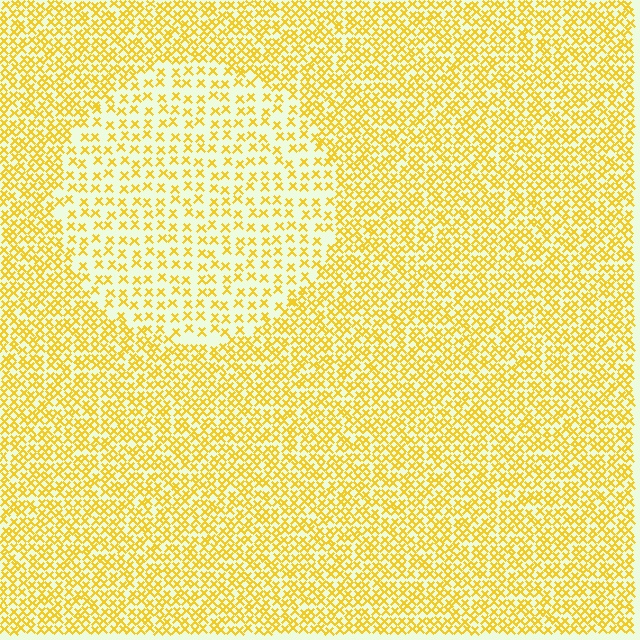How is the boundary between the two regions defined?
The boundary is defined by a change in element density (approximately 2.0x ratio). All elements are the same color, size, and shape.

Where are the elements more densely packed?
The elements are more densely packed outside the circle boundary.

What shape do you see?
I see a circle.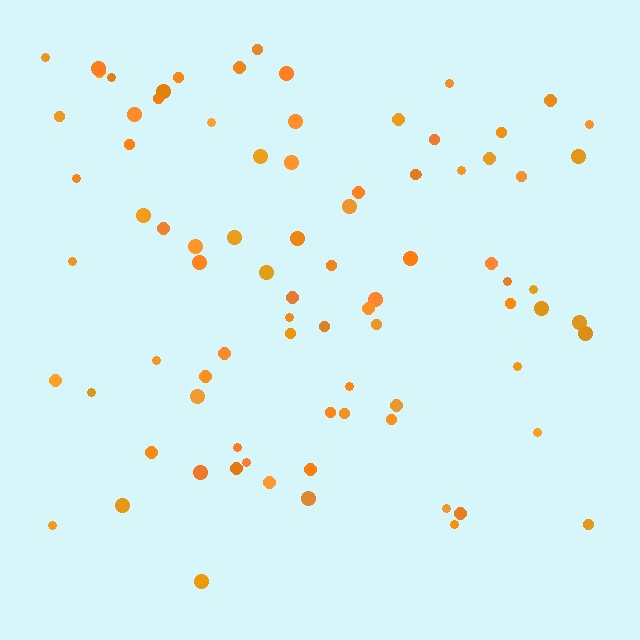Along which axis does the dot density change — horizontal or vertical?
Vertical.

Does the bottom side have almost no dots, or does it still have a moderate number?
Still a moderate number, just noticeably fewer than the top.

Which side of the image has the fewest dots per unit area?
The bottom.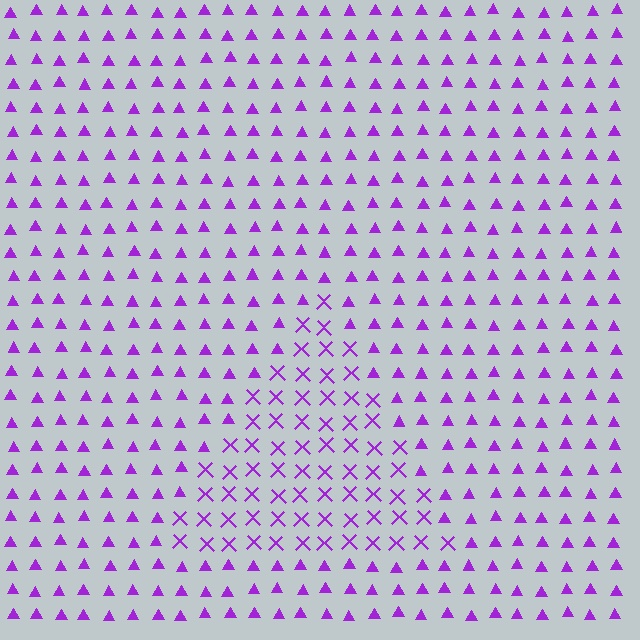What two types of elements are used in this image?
The image uses X marks inside the triangle region and triangles outside it.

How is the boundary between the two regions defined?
The boundary is defined by a change in element shape: X marks inside vs. triangles outside. All elements share the same color and spacing.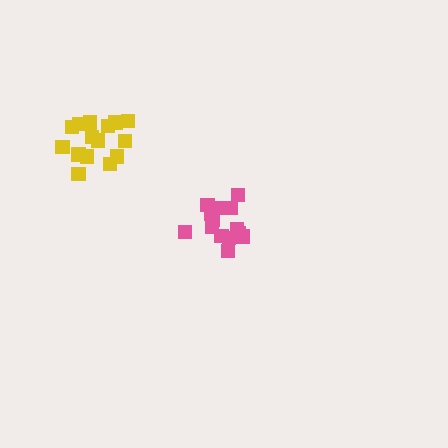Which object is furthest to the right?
The pink cluster is rightmost.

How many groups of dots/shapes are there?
There are 2 groups.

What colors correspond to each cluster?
The clusters are colored: yellow, pink.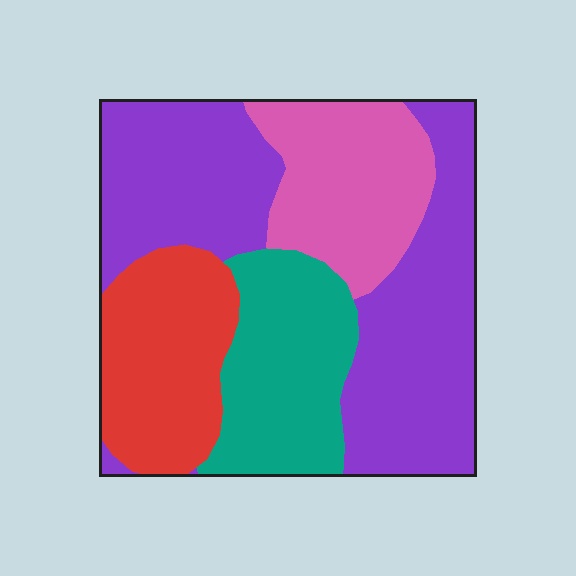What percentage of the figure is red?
Red takes up about one fifth (1/5) of the figure.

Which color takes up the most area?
Purple, at roughly 45%.